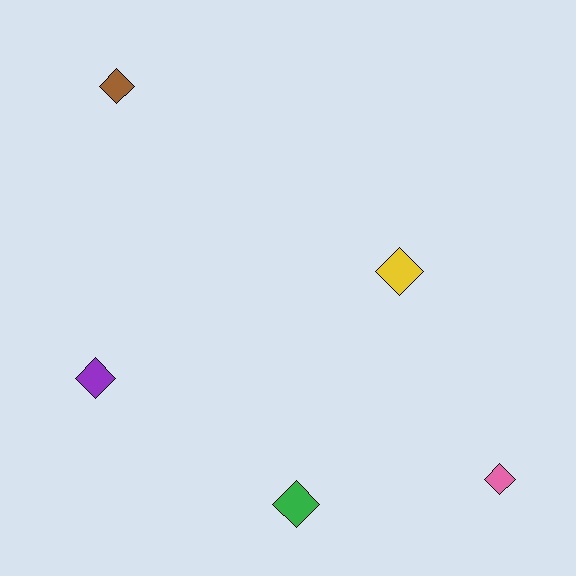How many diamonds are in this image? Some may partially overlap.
There are 5 diamonds.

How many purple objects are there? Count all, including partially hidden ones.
There is 1 purple object.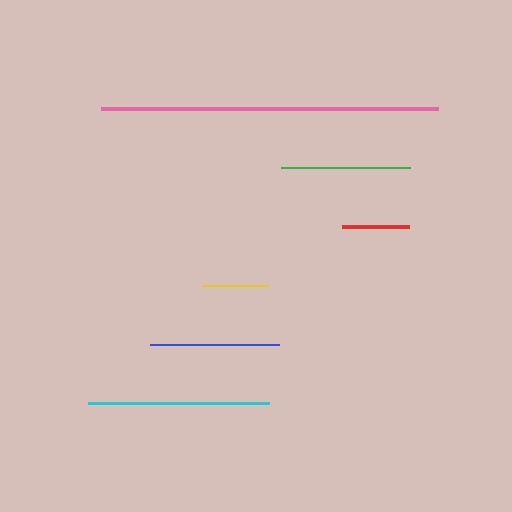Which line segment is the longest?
The pink line is the longest at approximately 338 pixels.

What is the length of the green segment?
The green segment is approximately 129 pixels long.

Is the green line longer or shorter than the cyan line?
The cyan line is longer than the green line.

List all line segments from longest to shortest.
From longest to shortest: pink, cyan, blue, green, red, yellow.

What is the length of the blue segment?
The blue segment is approximately 130 pixels long.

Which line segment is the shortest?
The yellow line is the shortest at approximately 67 pixels.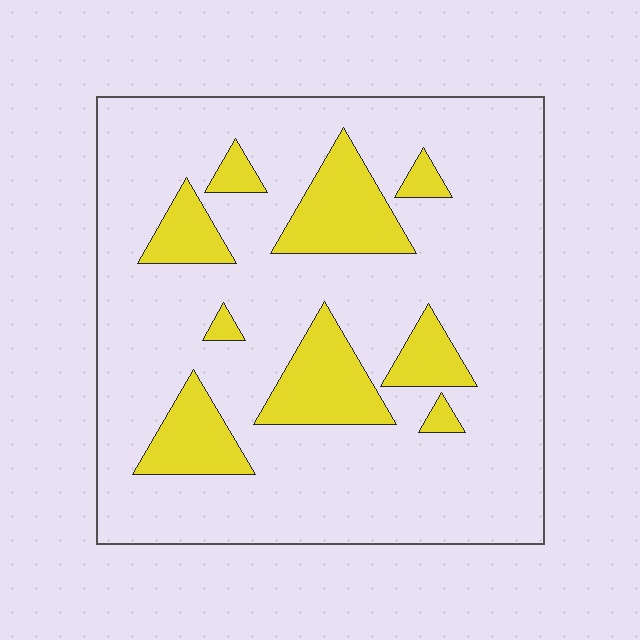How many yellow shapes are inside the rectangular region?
9.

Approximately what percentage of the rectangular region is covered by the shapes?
Approximately 20%.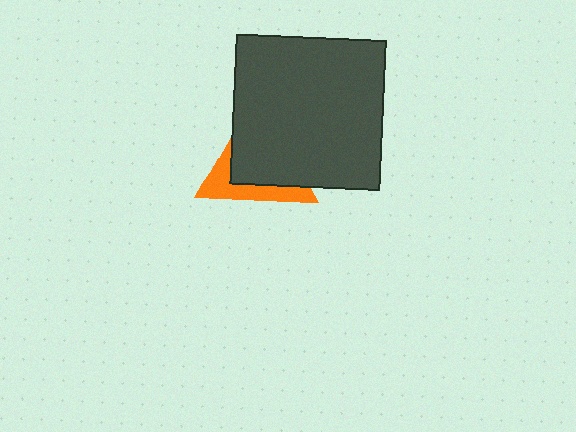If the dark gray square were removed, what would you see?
You would see the complete orange triangle.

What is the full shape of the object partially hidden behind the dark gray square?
The partially hidden object is an orange triangle.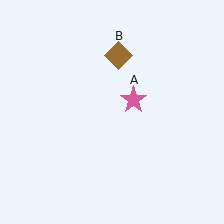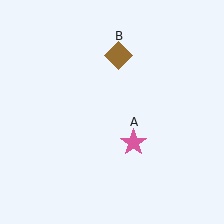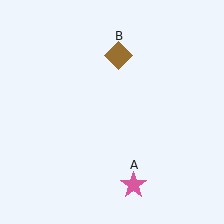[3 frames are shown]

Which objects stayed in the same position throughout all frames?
Brown diamond (object B) remained stationary.